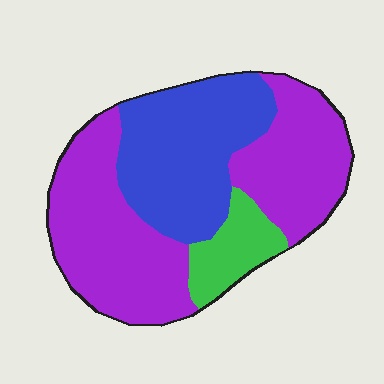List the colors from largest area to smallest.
From largest to smallest: purple, blue, green.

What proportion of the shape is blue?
Blue takes up about one third (1/3) of the shape.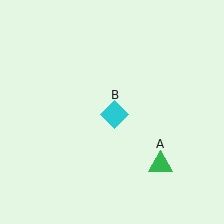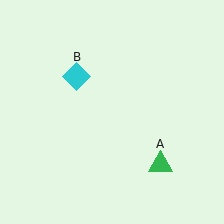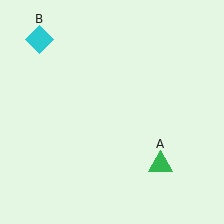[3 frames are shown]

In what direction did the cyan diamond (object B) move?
The cyan diamond (object B) moved up and to the left.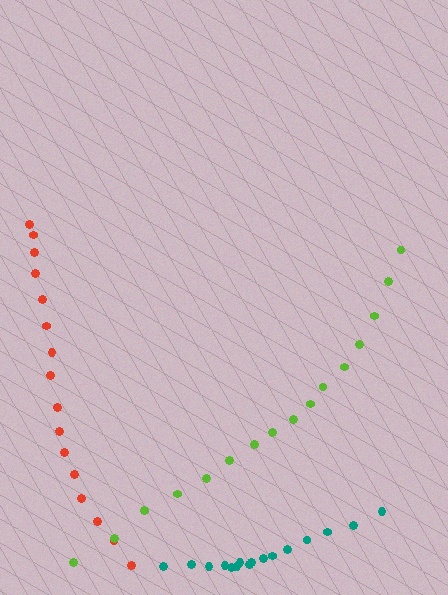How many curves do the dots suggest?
There are 3 distinct paths.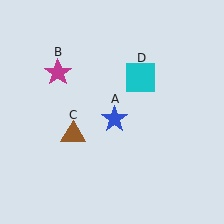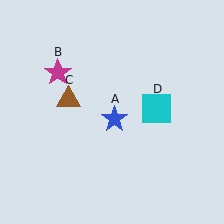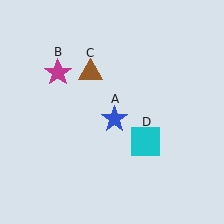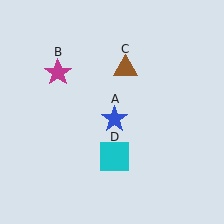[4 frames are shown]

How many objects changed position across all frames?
2 objects changed position: brown triangle (object C), cyan square (object D).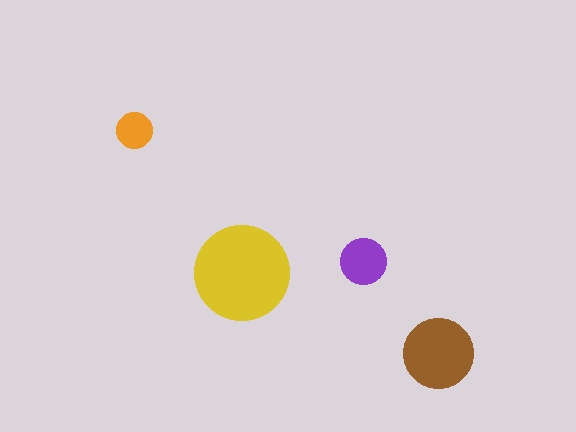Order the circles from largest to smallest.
the yellow one, the brown one, the purple one, the orange one.